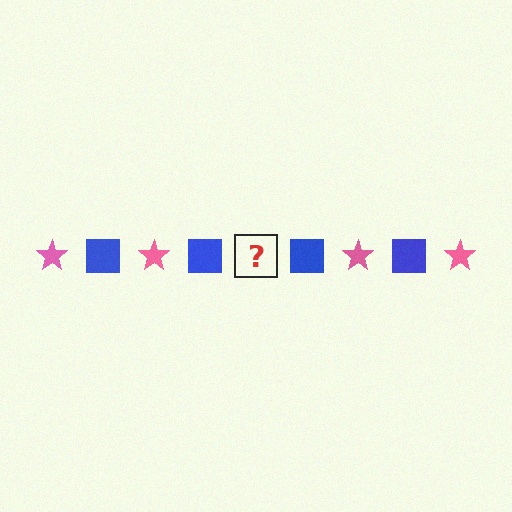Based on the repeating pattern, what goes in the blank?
The blank should be a pink star.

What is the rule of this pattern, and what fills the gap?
The rule is that the pattern alternates between pink star and blue square. The gap should be filled with a pink star.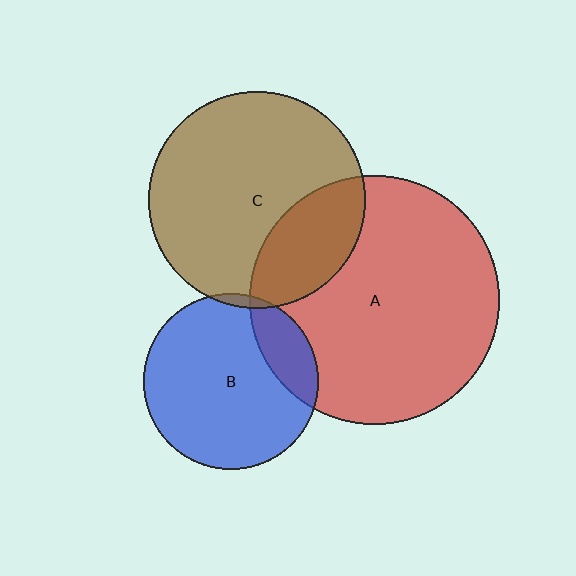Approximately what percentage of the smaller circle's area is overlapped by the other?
Approximately 5%.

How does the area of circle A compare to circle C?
Approximately 1.3 times.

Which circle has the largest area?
Circle A (red).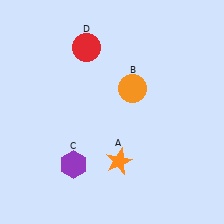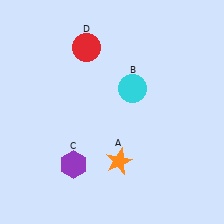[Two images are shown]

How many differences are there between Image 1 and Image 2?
There is 1 difference between the two images.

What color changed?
The circle (B) changed from orange in Image 1 to cyan in Image 2.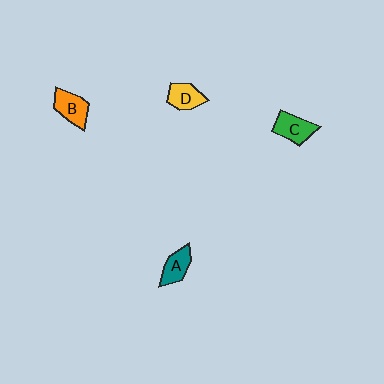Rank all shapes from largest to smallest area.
From largest to smallest: C (green), B (orange), D (yellow), A (teal).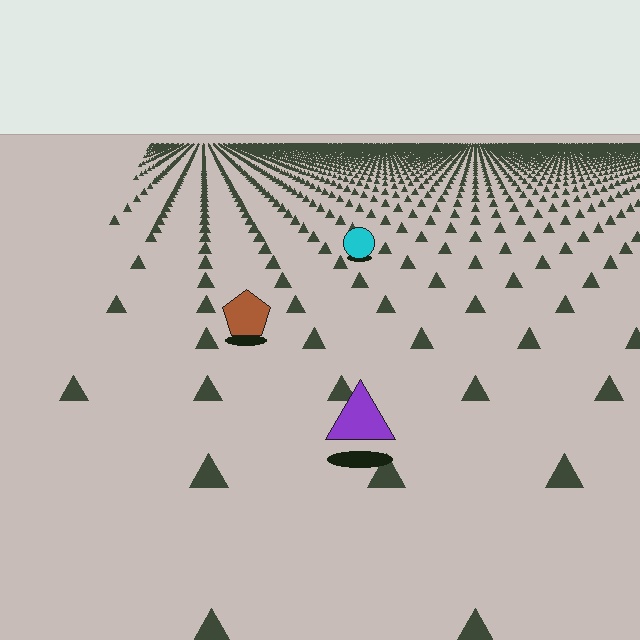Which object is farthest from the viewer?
The cyan circle is farthest from the viewer. It appears smaller and the ground texture around it is denser.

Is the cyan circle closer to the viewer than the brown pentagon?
No. The brown pentagon is closer — you can tell from the texture gradient: the ground texture is coarser near it.